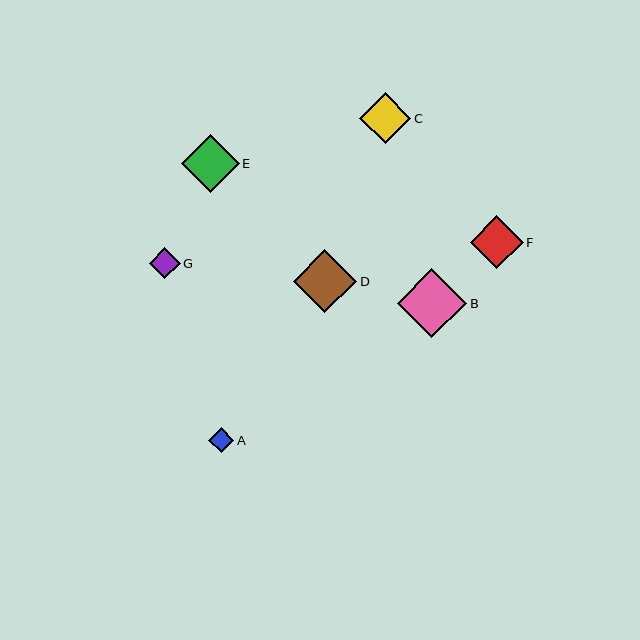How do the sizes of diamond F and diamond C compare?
Diamond F and diamond C are approximately the same size.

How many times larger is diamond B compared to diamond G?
Diamond B is approximately 2.2 times the size of diamond G.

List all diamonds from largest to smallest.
From largest to smallest: B, D, E, F, C, G, A.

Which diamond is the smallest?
Diamond A is the smallest with a size of approximately 25 pixels.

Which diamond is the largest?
Diamond B is the largest with a size of approximately 69 pixels.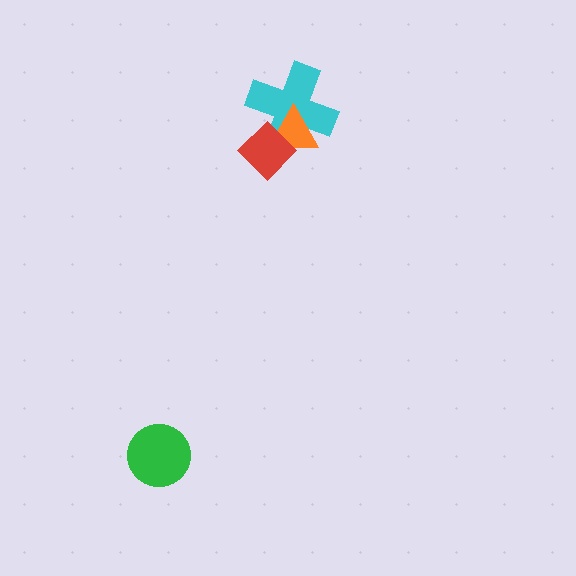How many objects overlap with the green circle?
0 objects overlap with the green circle.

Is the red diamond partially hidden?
No, no other shape covers it.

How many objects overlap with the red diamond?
2 objects overlap with the red diamond.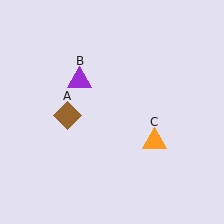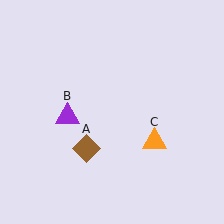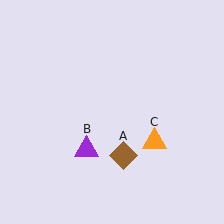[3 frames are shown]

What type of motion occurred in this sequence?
The brown diamond (object A), purple triangle (object B) rotated counterclockwise around the center of the scene.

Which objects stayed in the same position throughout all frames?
Orange triangle (object C) remained stationary.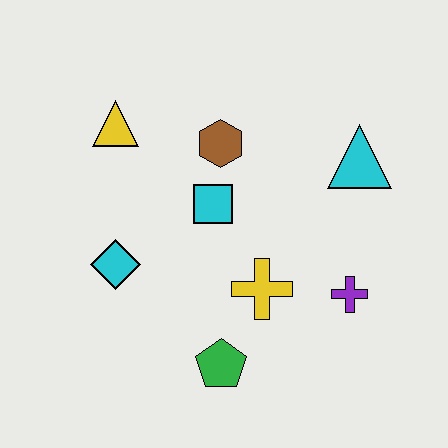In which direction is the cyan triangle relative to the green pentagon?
The cyan triangle is above the green pentagon.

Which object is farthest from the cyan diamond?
The cyan triangle is farthest from the cyan diamond.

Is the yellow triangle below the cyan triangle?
No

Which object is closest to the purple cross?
The yellow cross is closest to the purple cross.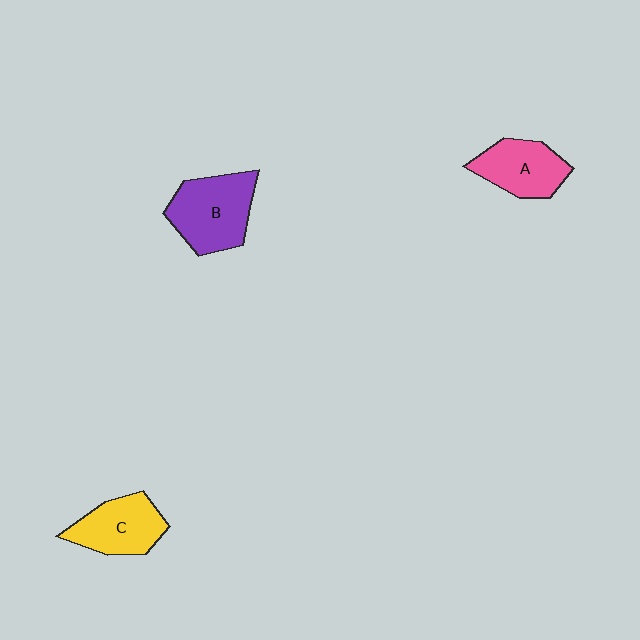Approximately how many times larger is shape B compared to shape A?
Approximately 1.3 times.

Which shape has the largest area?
Shape B (purple).